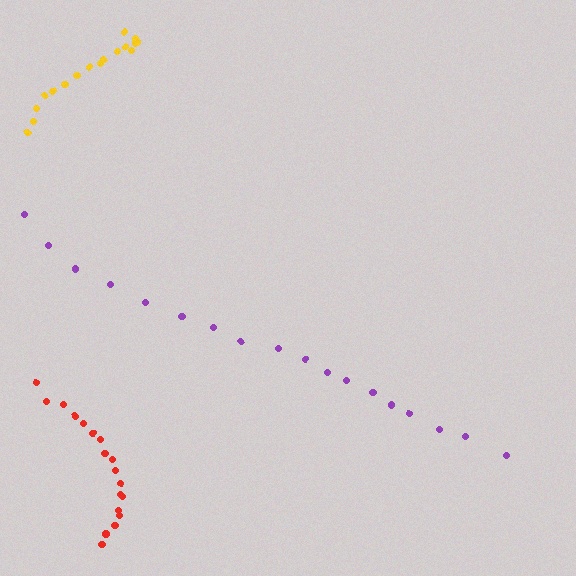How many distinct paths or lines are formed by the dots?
There are 3 distinct paths.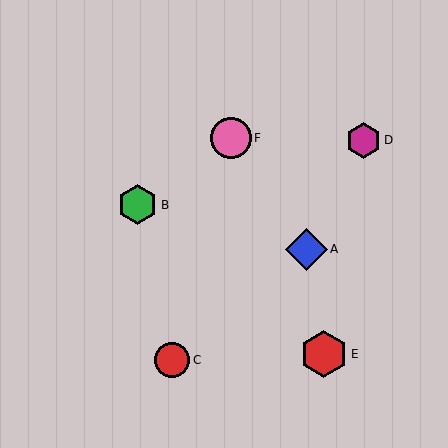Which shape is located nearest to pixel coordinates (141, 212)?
The green hexagon (labeled B) at (138, 205) is nearest to that location.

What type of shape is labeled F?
Shape F is a pink circle.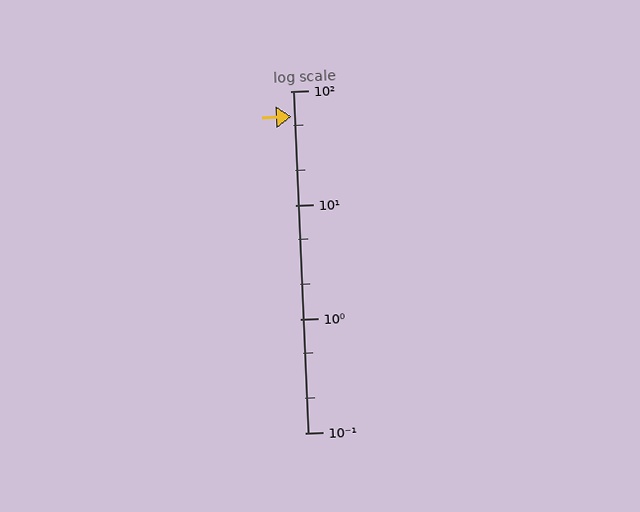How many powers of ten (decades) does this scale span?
The scale spans 3 decades, from 0.1 to 100.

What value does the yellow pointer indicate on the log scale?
The pointer indicates approximately 60.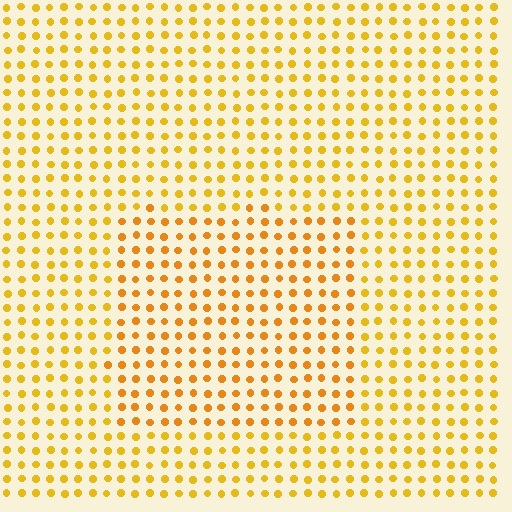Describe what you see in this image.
The image is filled with small yellow elements in a uniform arrangement. A rectangle-shaped region is visible where the elements are tinted to a slightly different hue, forming a subtle color boundary.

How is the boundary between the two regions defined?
The boundary is defined purely by a slight shift in hue (about 16 degrees). Spacing, size, and orientation are identical on both sides.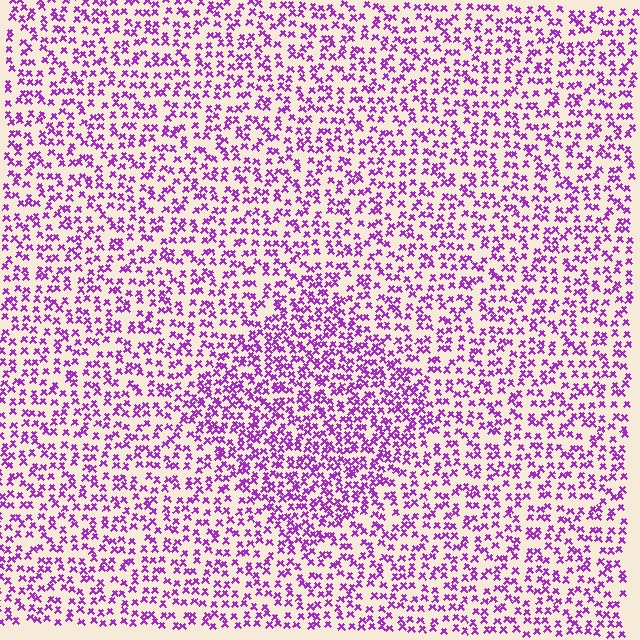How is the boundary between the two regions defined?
The boundary is defined by a change in element density (approximately 1.6x ratio). All elements are the same color, size, and shape.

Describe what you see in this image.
The image contains small purple elements arranged at two different densities. A diamond-shaped region is visible where the elements are more densely packed than the surrounding area.